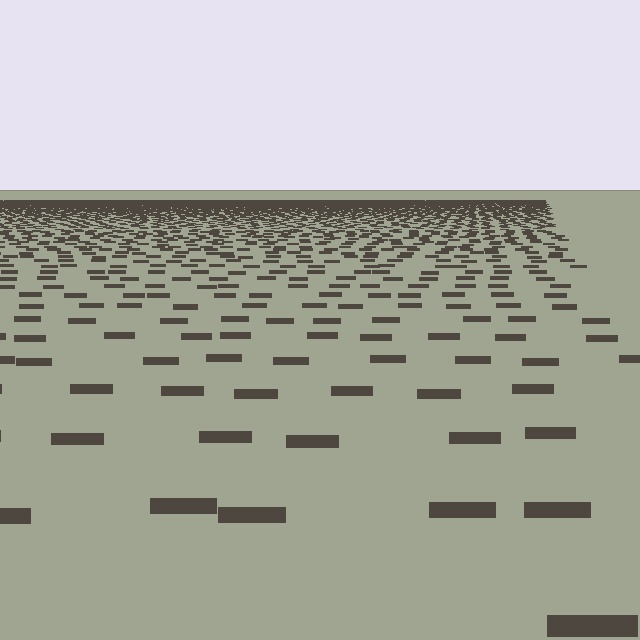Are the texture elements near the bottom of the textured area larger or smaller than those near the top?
Larger. Near the bottom, elements are closer to the viewer and appear at a bigger on-screen size.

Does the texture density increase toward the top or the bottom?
Density increases toward the top.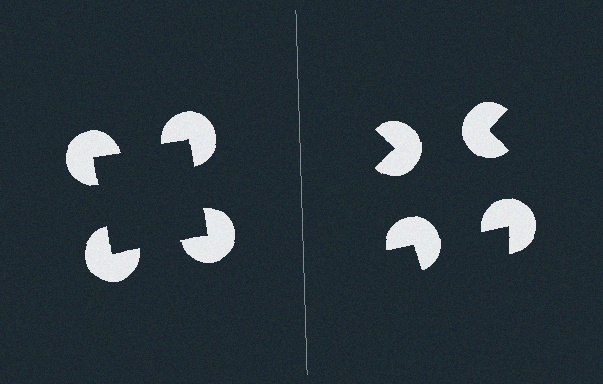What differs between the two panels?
The pac-man discs are positioned identically on both sides; only the wedge orientations differ. On the left they align to a square; on the right they are misaligned.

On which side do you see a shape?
An illusory square appears on the left side. On the right side the wedge cuts are rotated, so no coherent shape forms.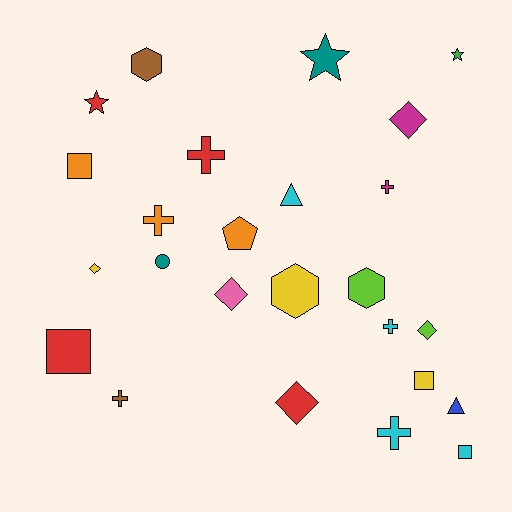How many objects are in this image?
There are 25 objects.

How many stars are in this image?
There are 3 stars.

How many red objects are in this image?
There are 4 red objects.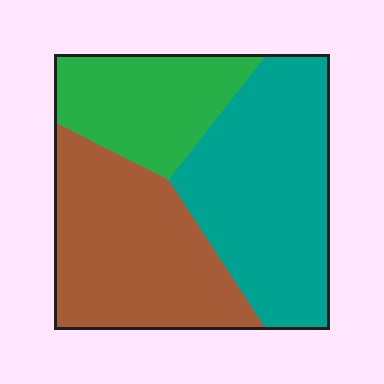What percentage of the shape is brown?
Brown takes up about three eighths (3/8) of the shape.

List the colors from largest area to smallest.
From largest to smallest: teal, brown, green.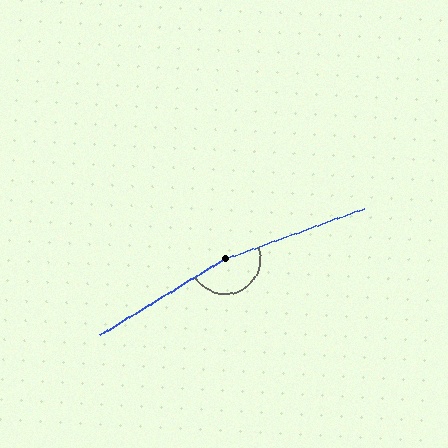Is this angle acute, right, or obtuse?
It is obtuse.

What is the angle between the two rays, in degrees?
Approximately 169 degrees.